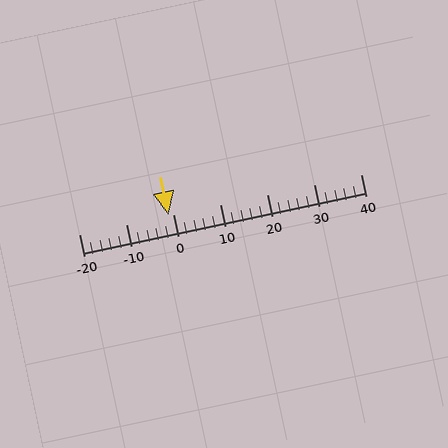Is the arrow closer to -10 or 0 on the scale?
The arrow is closer to 0.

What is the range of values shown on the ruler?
The ruler shows values from -20 to 40.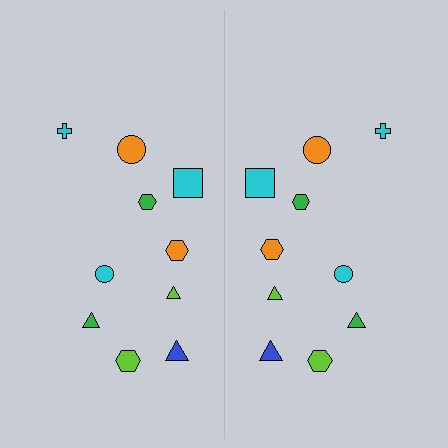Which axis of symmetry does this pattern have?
The pattern has a vertical axis of symmetry running through the center of the image.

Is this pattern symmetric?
Yes, this pattern has bilateral (reflection) symmetry.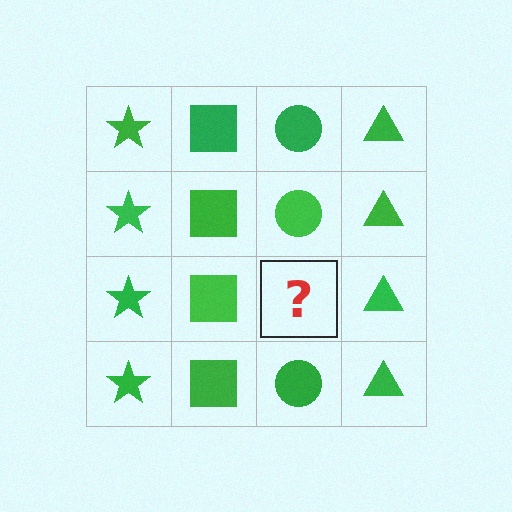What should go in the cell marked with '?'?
The missing cell should contain a green circle.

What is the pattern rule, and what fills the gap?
The rule is that each column has a consistent shape. The gap should be filled with a green circle.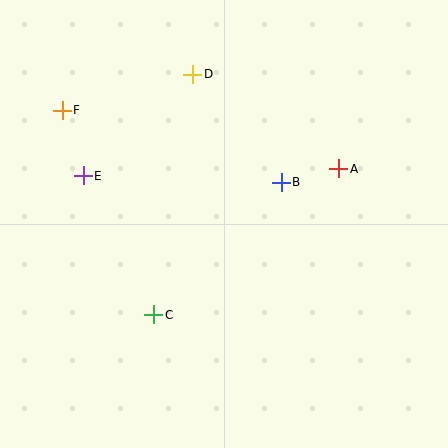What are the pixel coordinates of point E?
Point E is at (83, 176).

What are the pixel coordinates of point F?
Point F is at (62, 110).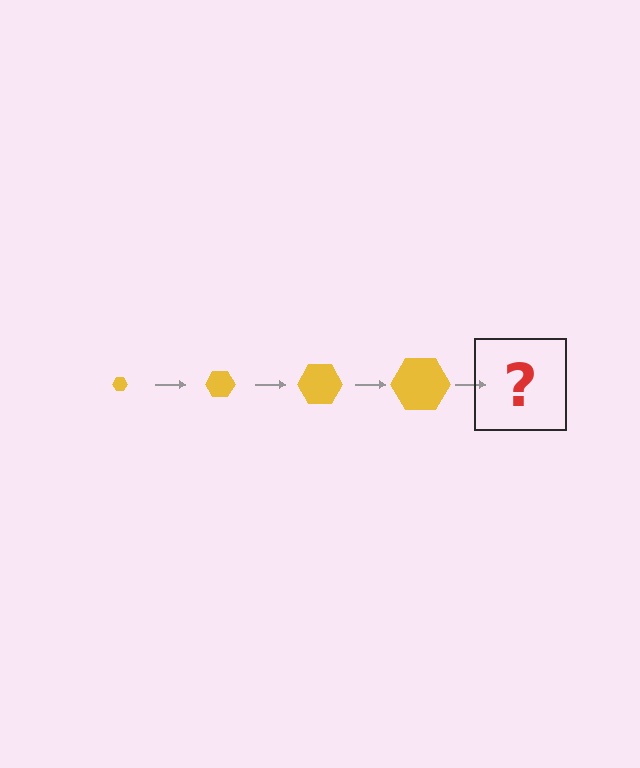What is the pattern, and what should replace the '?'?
The pattern is that the hexagon gets progressively larger each step. The '?' should be a yellow hexagon, larger than the previous one.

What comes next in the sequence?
The next element should be a yellow hexagon, larger than the previous one.